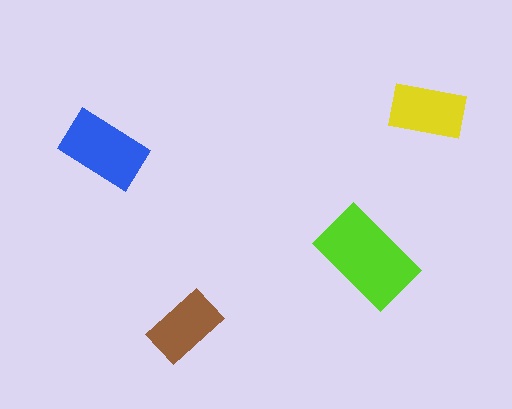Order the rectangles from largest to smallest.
the lime one, the blue one, the yellow one, the brown one.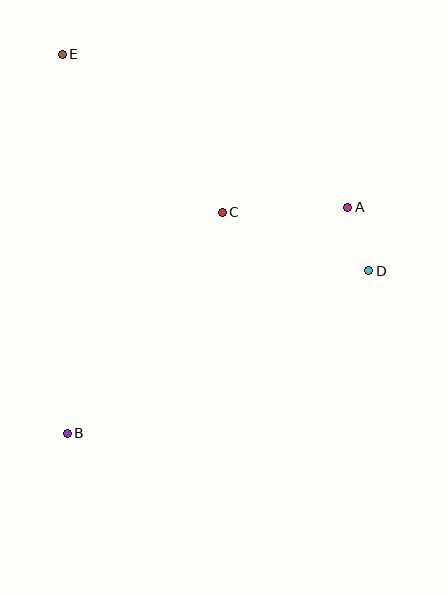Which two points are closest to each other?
Points A and D are closest to each other.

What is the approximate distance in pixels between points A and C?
The distance between A and C is approximately 126 pixels.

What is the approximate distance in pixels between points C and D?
The distance between C and D is approximately 157 pixels.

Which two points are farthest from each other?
Points B and E are farthest from each other.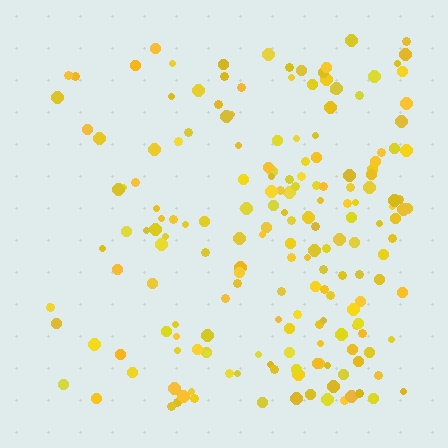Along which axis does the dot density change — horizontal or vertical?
Horizontal.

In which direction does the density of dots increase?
From left to right, with the right side densest.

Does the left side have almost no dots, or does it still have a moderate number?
Still a moderate number, just noticeably fewer than the right.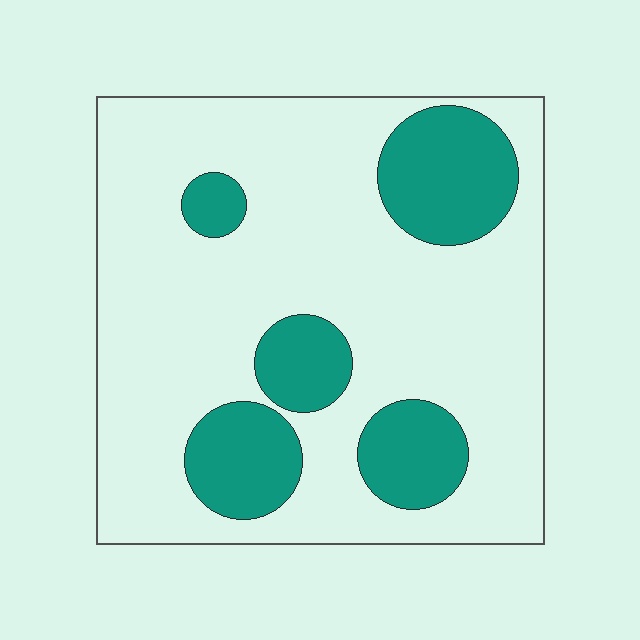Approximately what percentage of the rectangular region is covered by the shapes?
Approximately 25%.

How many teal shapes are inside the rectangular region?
5.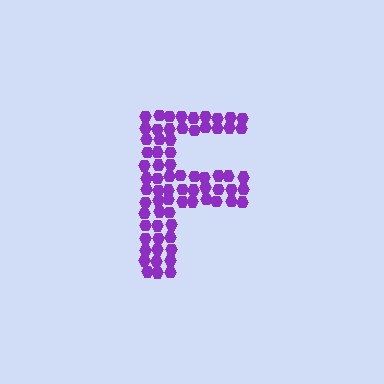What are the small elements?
The small elements are hexagons.